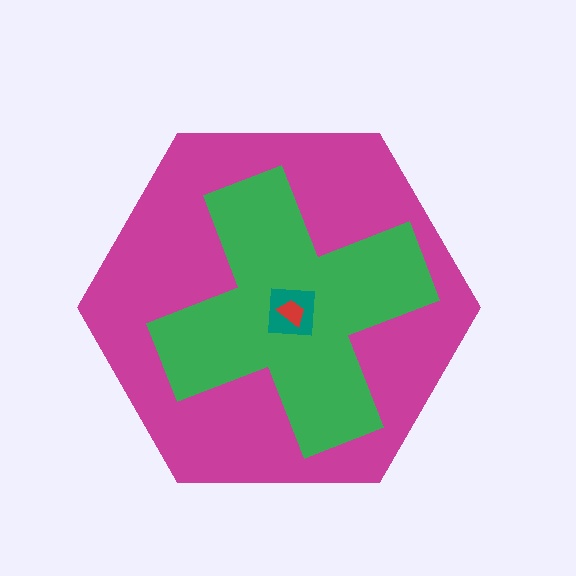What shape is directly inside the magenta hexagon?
The green cross.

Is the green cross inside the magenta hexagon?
Yes.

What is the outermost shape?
The magenta hexagon.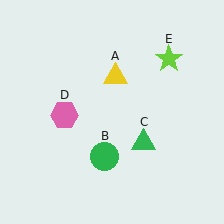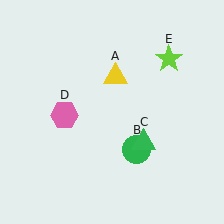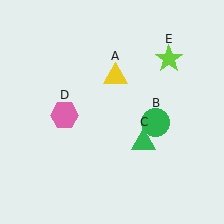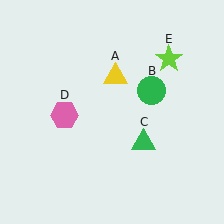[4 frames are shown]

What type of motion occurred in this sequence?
The green circle (object B) rotated counterclockwise around the center of the scene.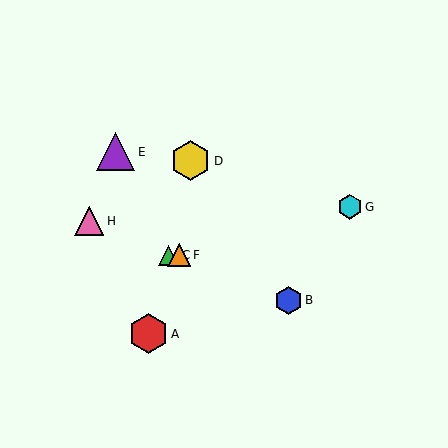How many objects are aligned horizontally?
2 objects (C, F) are aligned horizontally.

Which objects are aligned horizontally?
Objects C, F are aligned horizontally.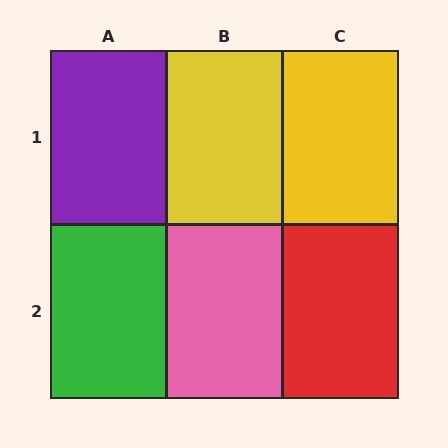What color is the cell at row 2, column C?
Red.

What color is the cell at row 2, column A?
Green.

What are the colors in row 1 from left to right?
Purple, yellow, yellow.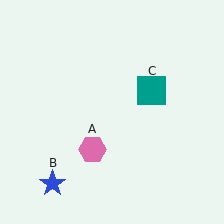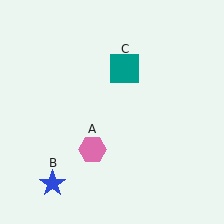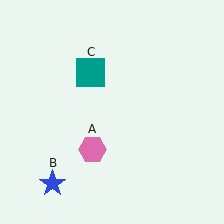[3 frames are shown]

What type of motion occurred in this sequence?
The teal square (object C) rotated counterclockwise around the center of the scene.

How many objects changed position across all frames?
1 object changed position: teal square (object C).